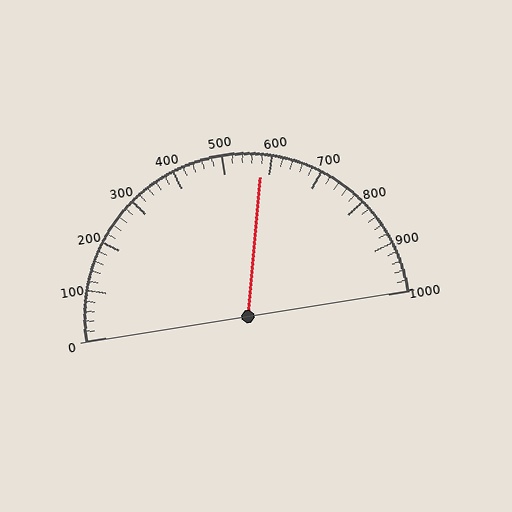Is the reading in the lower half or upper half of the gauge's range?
The reading is in the upper half of the range (0 to 1000).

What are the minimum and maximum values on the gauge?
The gauge ranges from 0 to 1000.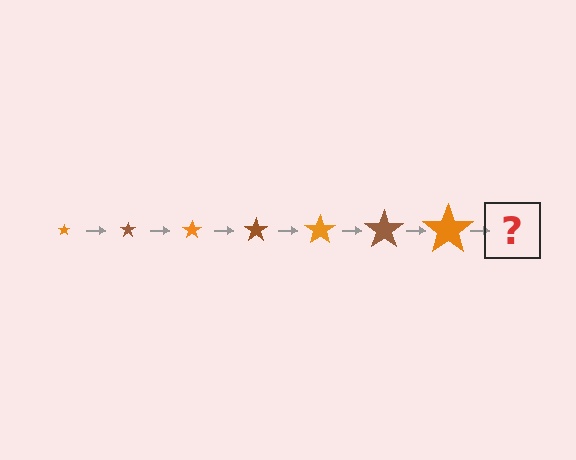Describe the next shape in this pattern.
It should be a brown star, larger than the previous one.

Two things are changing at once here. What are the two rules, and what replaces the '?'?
The two rules are that the star grows larger each step and the color cycles through orange and brown. The '?' should be a brown star, larger than the previous one.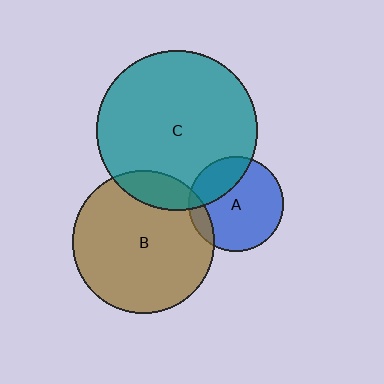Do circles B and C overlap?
Yes.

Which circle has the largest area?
Circle C (teal).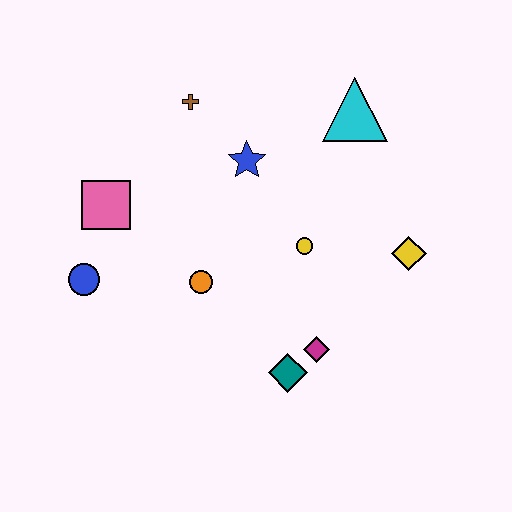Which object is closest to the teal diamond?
The magenta diamond is closest to the teal diamond.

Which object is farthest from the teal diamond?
The brown cross is farthest from the teal diamond.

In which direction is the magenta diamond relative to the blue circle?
The magenta diamond is to the right of the blue circle.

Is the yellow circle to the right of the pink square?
Yes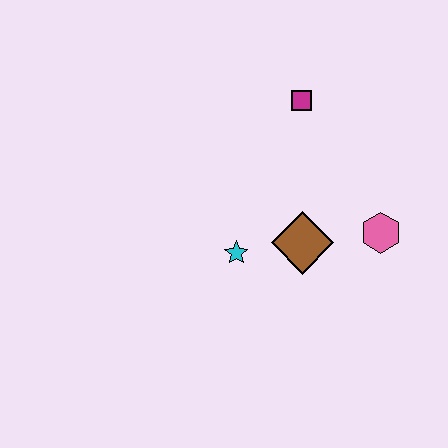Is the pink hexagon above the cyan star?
Yes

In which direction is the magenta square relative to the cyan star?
The magenta square is above the cyan star.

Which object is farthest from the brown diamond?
The magenta square is farthest from the brown diamond.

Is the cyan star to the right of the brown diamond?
No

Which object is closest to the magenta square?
The brown diamond is closest to the magenta square.